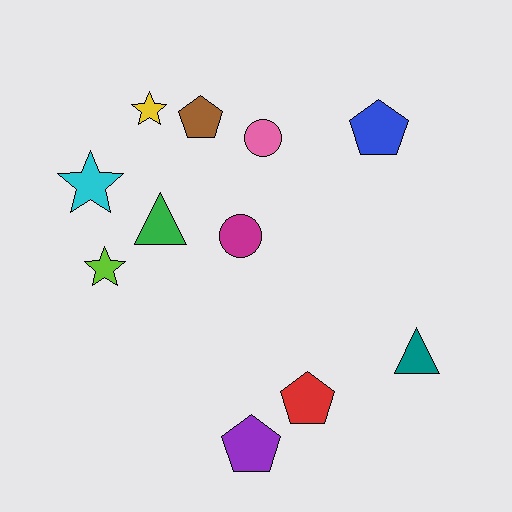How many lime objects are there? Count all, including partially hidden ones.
There is 1 lime object.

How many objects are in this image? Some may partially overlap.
There are 11 objects.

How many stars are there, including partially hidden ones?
There are 3 stars.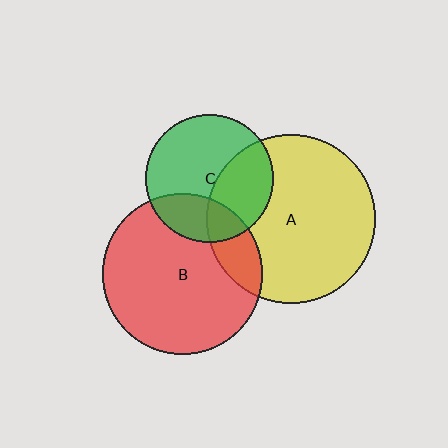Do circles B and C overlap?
Yes.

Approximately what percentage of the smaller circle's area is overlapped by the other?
Approximately 25%.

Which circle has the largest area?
Circle A (yellow).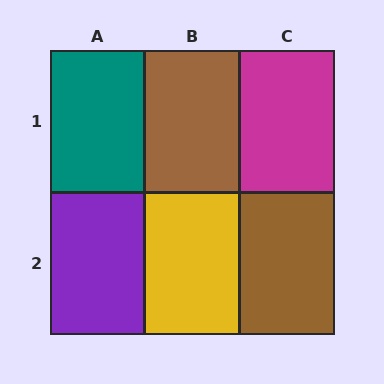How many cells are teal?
1 cell is teal.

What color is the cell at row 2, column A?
Purple.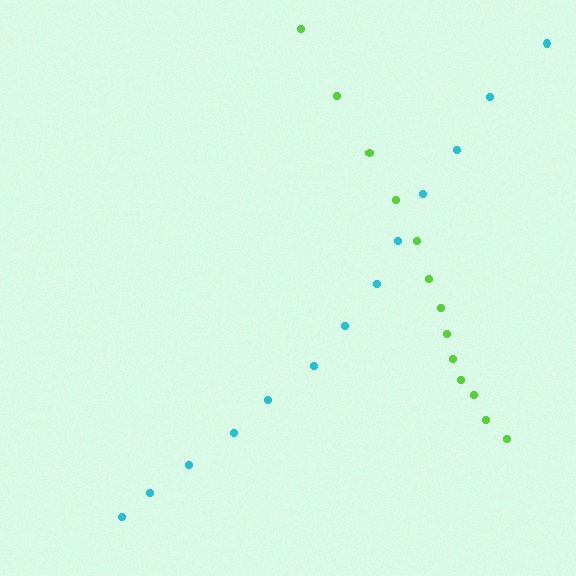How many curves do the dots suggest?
There are 2 distinct paths.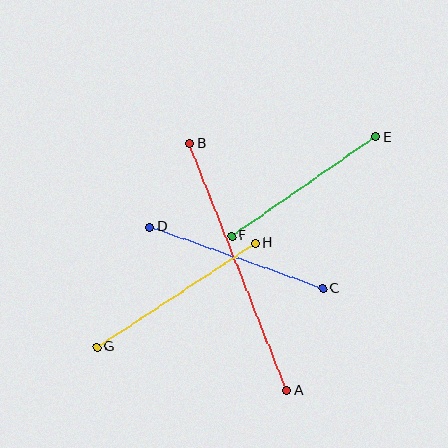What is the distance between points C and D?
The distance is approximately 184 pixels.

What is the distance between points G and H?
The distance is approximately 189 pixels.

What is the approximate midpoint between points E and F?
The midpoint is at approximately (303, 187) pixels.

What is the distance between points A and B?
The distance is approximately 266 pixels.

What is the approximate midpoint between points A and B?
The midpoint is at approximately (238, 267) pixels.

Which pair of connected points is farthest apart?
Points A and B are farthest apart.